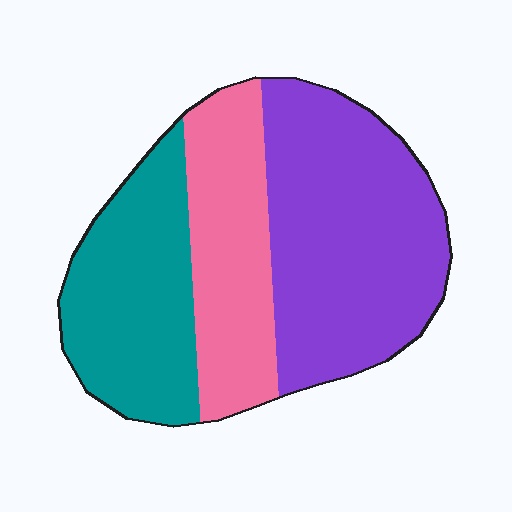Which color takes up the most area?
Purple, at roughly 45%.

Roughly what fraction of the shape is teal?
Teal takes up about one third (1/3) of the shape.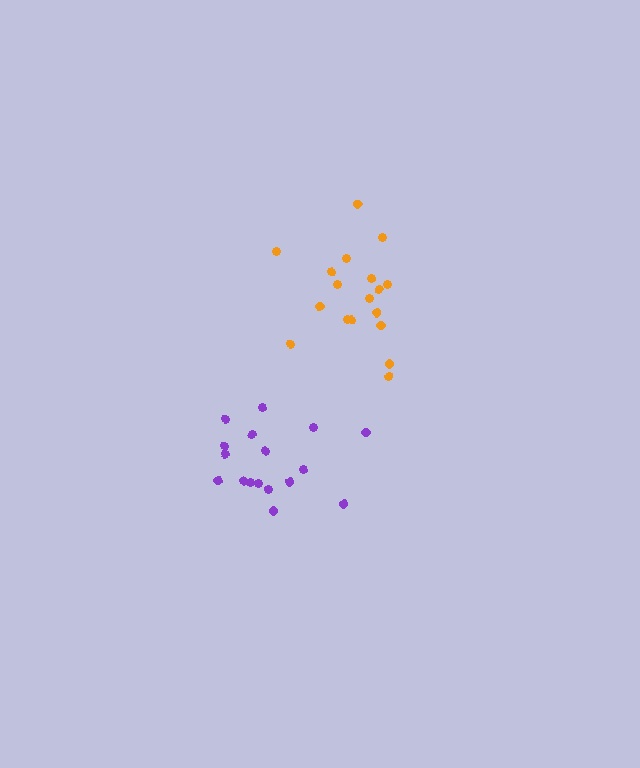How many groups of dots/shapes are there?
There are 2 groups.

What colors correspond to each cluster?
The clusters are colored: purple, orange.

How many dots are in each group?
Group 1: 17 dots, Group 2: 18 dots (35 total).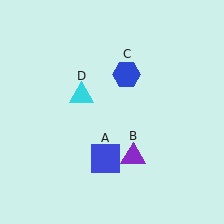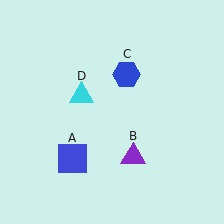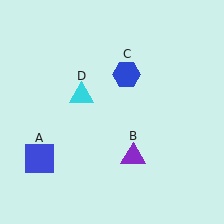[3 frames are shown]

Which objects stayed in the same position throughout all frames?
Purple triangle (object B) and blue hexagon (object C) and cyan triangle (object D) remained stationary.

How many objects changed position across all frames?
1 object changed position: blue square (object A).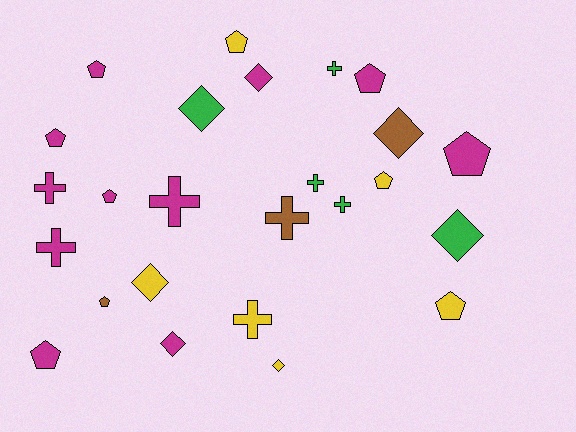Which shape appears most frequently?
Pentagon, with 10 objects.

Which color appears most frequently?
Magenta, with 11 objects.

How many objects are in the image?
There are 25 objects.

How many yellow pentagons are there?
There are 3 yellow pentagons.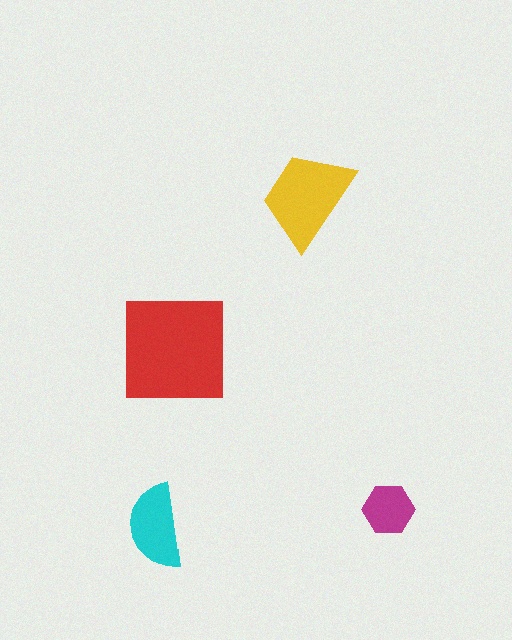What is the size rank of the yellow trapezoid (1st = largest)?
2nd.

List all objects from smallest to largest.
The magenta hexagon, the cyan semicircle, the yellow trapezoid, the red square.